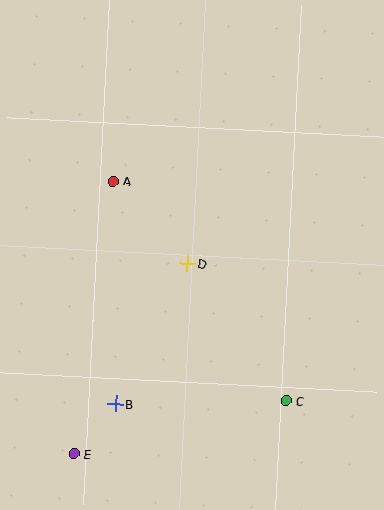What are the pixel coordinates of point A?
Point A is at (113, 181).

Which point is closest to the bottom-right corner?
Point C is closest to the bottom-right corner.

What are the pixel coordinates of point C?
Point C is at (286, 401).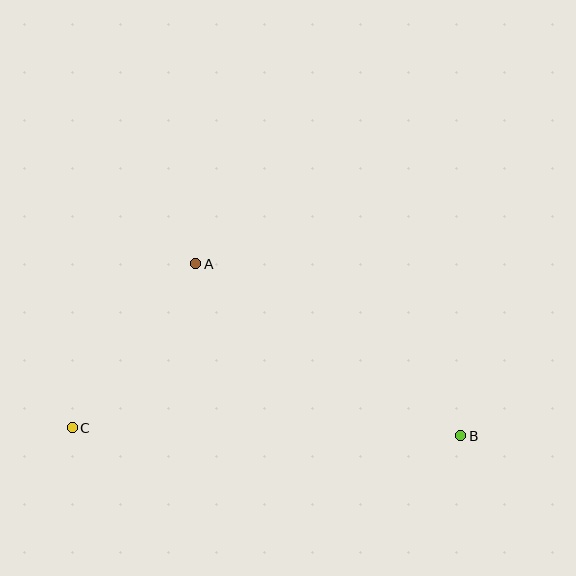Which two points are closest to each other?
Points A and C are closest to each other.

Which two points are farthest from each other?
Points B and C are farthest from each other.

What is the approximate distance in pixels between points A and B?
The distance between A and B is approximately 316 pixels.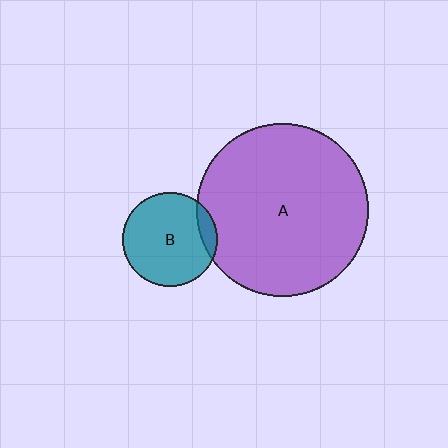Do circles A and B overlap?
Yes.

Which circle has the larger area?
Circle A (purple).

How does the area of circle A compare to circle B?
Approximately 3.4 times.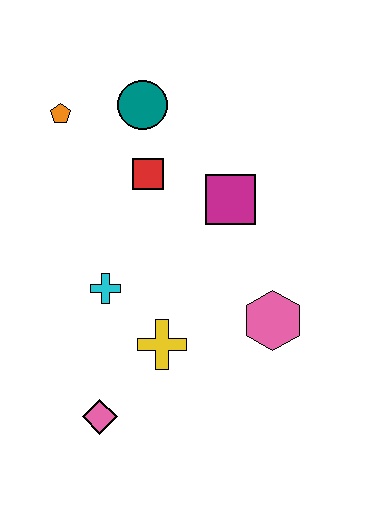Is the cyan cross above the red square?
No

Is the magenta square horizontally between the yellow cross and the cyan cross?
No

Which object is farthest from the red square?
The pink diamond is farthest from the red square.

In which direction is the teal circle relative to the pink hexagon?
The teal circle is above the pink hexagon.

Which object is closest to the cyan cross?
The yellow cross is closest to the cyan cross.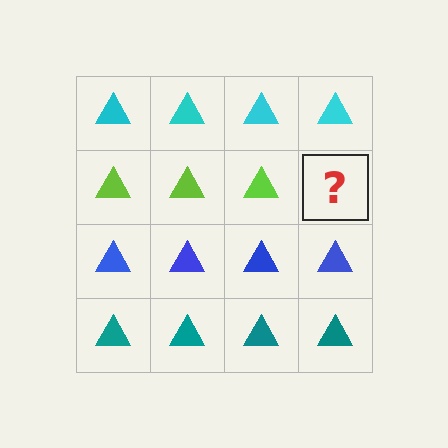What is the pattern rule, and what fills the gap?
The rule is that each row has a consistent color. The gap should be filled with a lime triangle.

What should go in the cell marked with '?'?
The missing cell should contain a lime triangle.